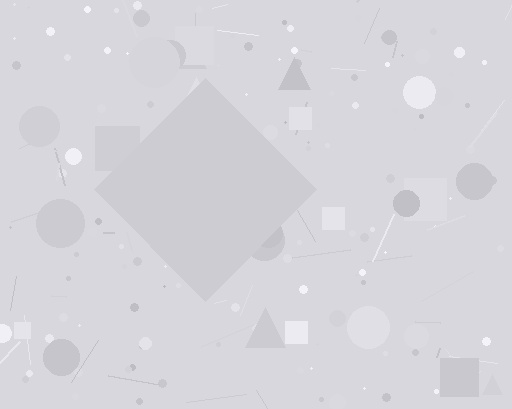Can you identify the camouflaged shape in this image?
The camouflaged shape is a diamond.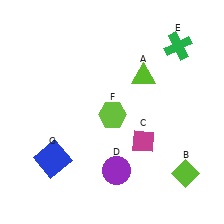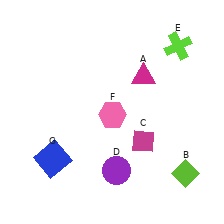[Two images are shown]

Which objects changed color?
A changed from lime to magenta. E changed from green to lime. F changed from lime to pink.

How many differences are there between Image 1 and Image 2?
There are 3 differences between the two images.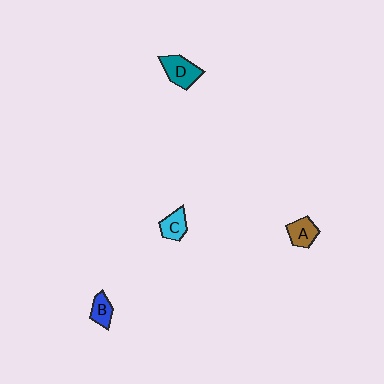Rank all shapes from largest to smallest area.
From largest to smallest: D (teal), A (brown), C (cyan), B (blue).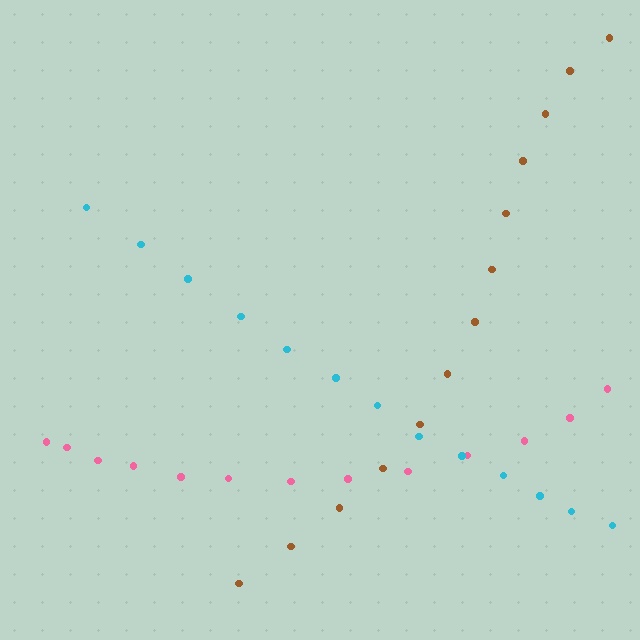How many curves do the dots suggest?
There are 3 distinct paths.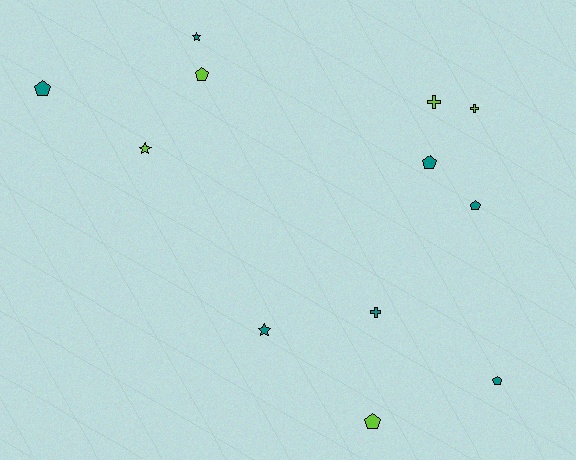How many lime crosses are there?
There are 2 lime crosses.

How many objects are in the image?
There are 12 objects.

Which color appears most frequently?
Teal, with 7 objects.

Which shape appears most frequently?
Pentagon, with 6 objects.